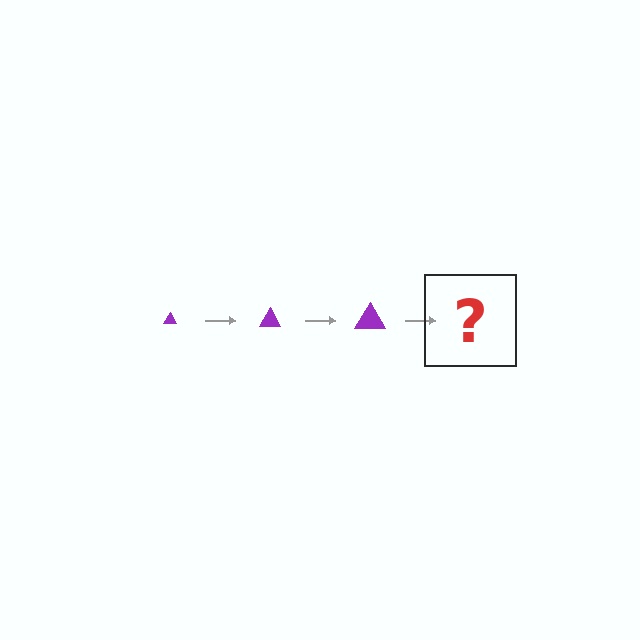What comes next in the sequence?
The next element should be a purple triangle, larger than the previous one.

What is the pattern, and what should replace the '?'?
The pattern is that the triangle gets progressively larger each step. The '?' should be a purple triangle, larger than the previous one.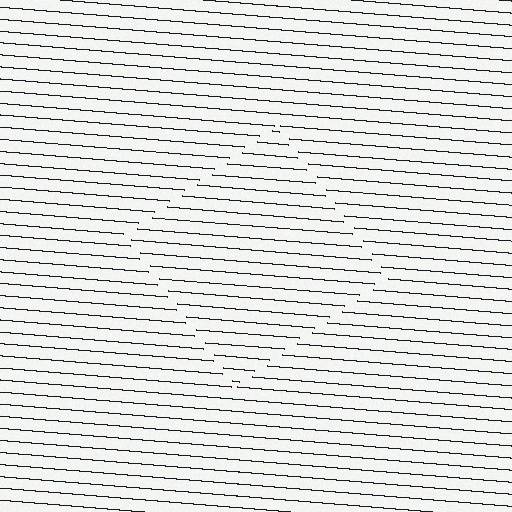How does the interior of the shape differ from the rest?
The interior of the shape contains the same grating, shifted by half a period — the contour is defined by the phase discontinuity where line-ends from the inner and outer gratings abut.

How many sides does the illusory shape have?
4 sides — the line-ends trace a square.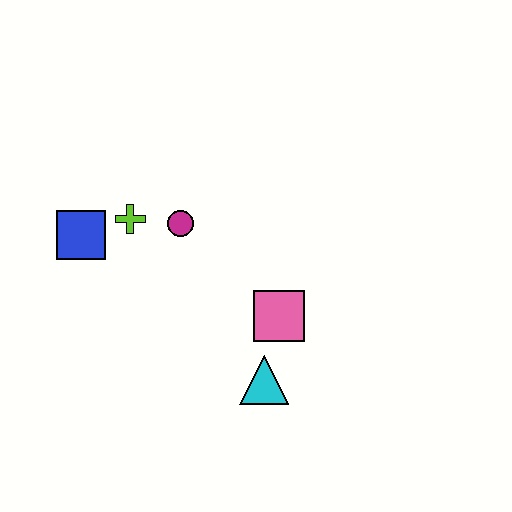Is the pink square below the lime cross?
Yes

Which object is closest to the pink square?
The cyan triangle is closest to the pink square.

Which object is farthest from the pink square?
The blue square is farthest from the pink square.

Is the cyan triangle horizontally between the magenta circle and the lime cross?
No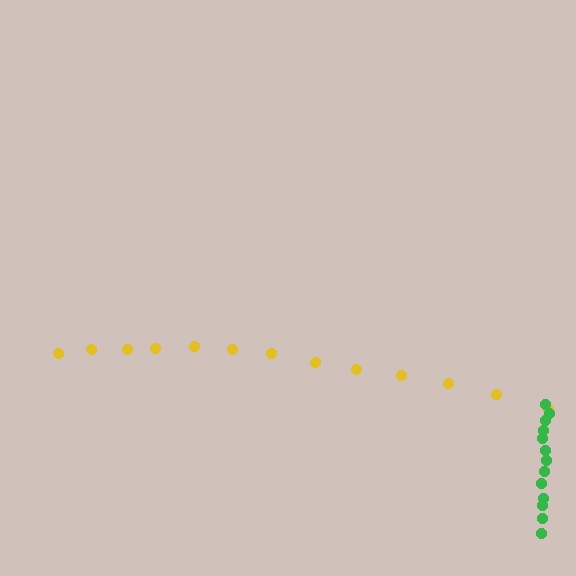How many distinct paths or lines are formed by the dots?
There are 2 distinct paths.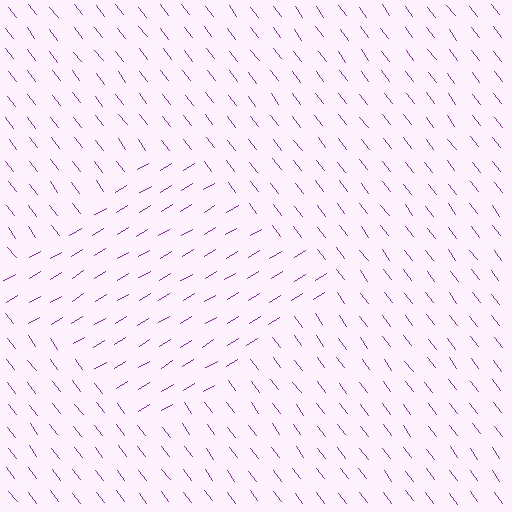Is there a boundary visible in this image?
Yes, there is a texture boundary formed by a change in line orientation.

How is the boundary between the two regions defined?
The boundary is defined purely by a change in line orientation (approximately 84 degrees difference). All lines are the same color and thickness.